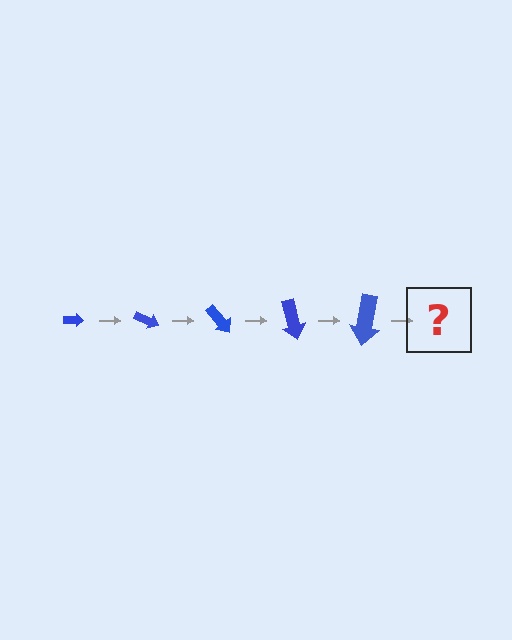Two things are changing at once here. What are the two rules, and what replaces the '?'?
The two rules are that the arrow grows larger each step and it rotates 25 degrees each step. The '?' should be an arrow, larger than the previous one and rotated 125 degrees from the start.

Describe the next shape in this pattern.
It should be an arrow, larger than the previous one and rotated 125 degrees from the start.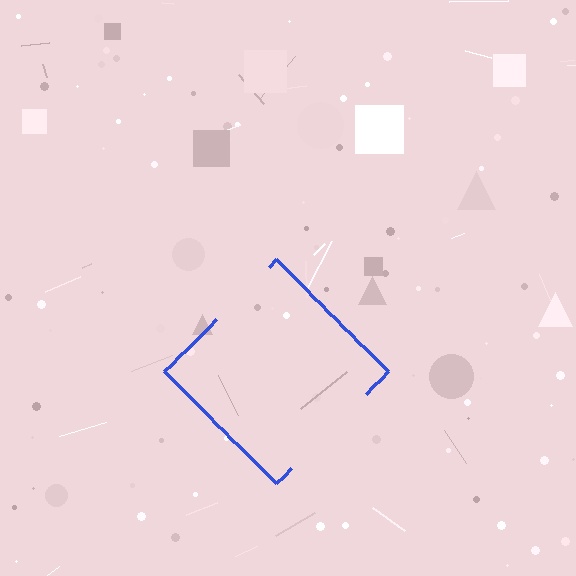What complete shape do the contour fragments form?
The contour fragments form a diamond.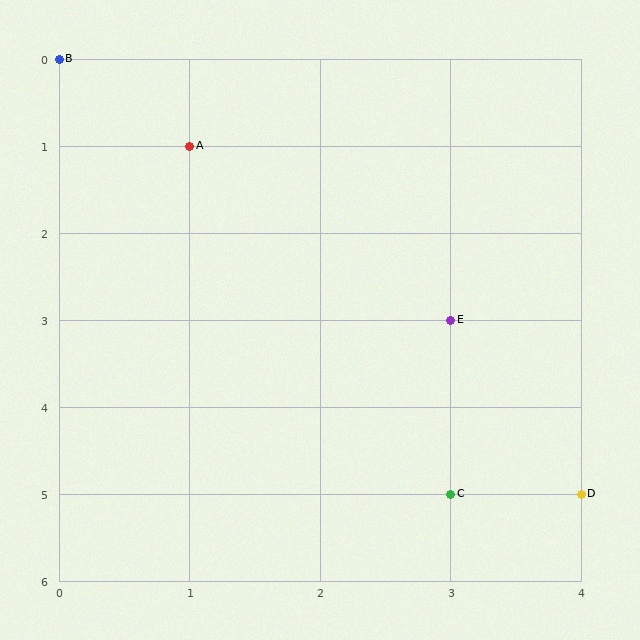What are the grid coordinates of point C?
Point C is at grid coordinates (3, 5).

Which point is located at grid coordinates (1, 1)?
Point A is at (1, 1).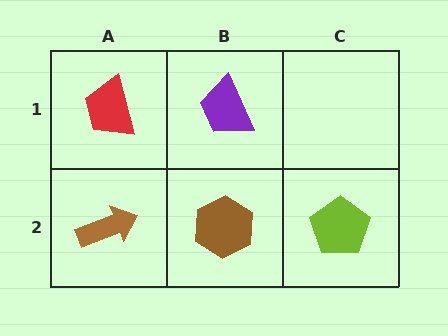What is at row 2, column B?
A brown hexagon.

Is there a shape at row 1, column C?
No, that cell is empty.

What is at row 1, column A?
A red trapezoid.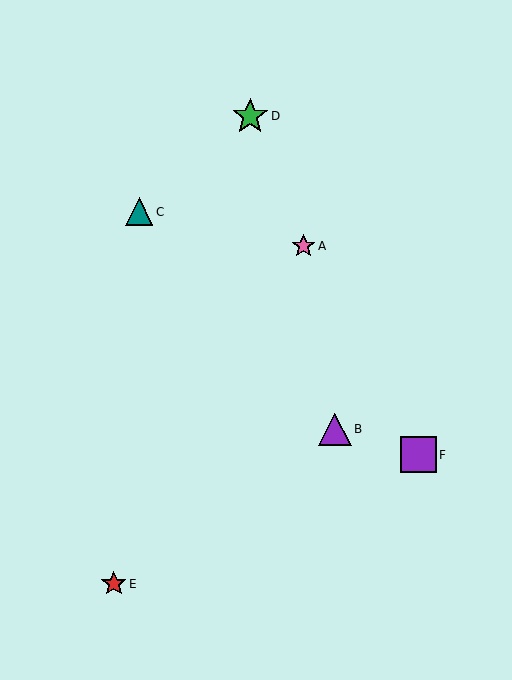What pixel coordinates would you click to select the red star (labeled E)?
Click at (114, 584) to select the red star E.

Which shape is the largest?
The green star (labeled D) is the largest.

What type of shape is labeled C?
Shape C is a teal triangle.